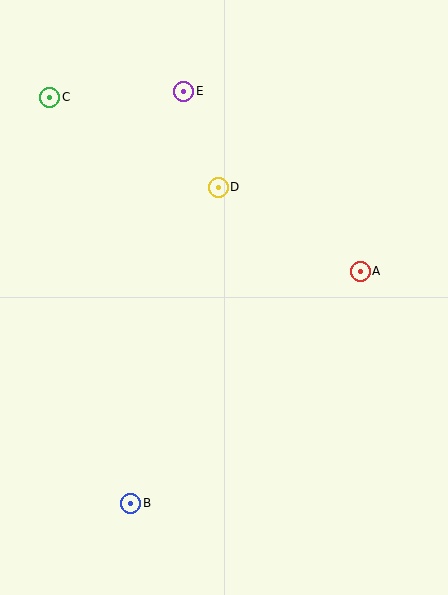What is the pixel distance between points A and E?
The distance between A and E is 252 pixels.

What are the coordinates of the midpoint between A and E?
The midpoint between A and E is at (272, 181).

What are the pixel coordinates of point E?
Point E is at (184, 91).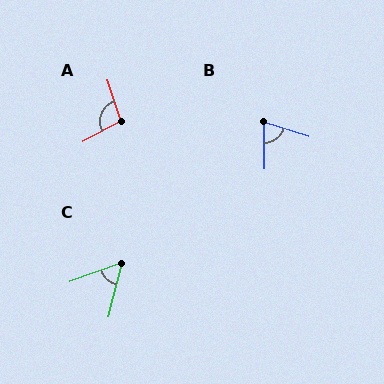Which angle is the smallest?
C, at approximately 56 degrees.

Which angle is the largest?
A, at approximately 100 degrees.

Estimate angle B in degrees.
Approximately 71 degrees.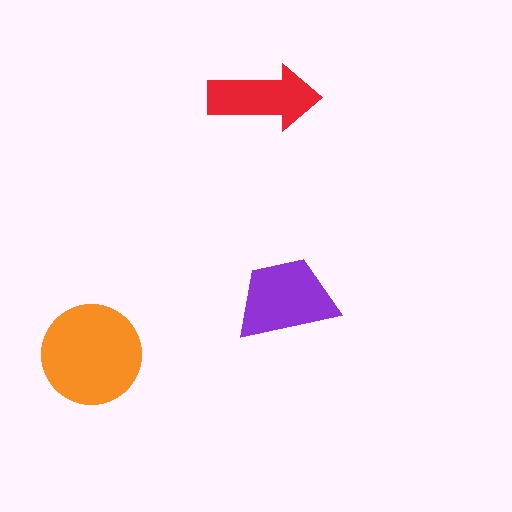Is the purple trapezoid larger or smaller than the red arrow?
Larger.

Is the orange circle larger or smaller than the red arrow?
Larger.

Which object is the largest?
The orange circle.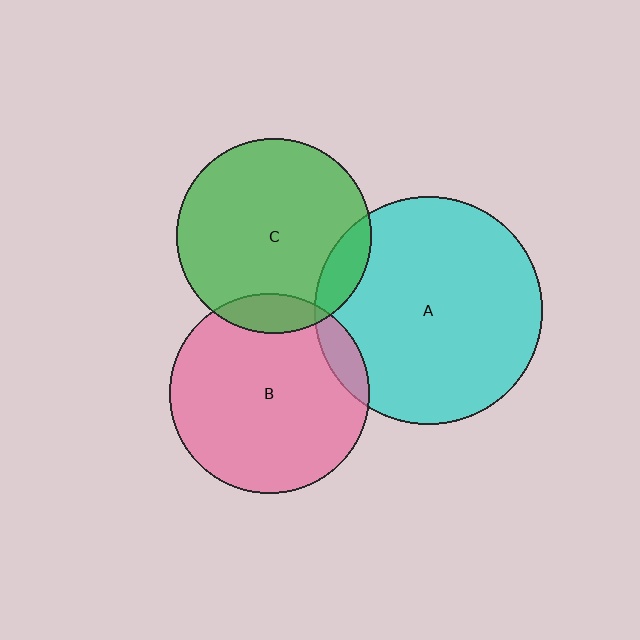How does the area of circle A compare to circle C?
Approximately 1.4 times.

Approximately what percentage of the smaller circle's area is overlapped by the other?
Approximately 10%.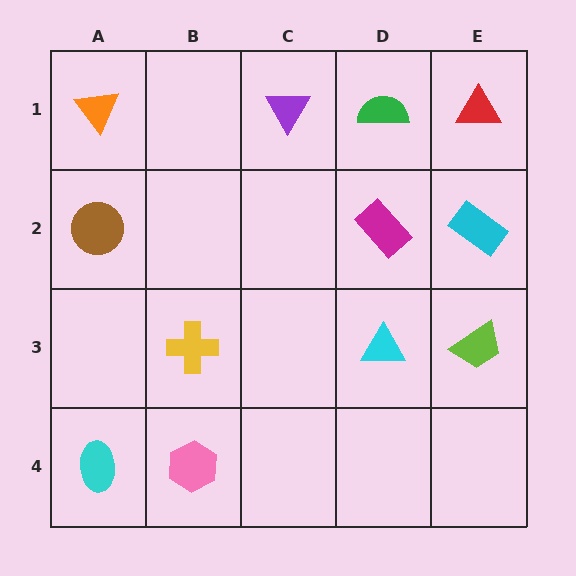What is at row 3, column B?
A yellow cross.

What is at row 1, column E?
A red triangle.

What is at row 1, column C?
A purple triangle.